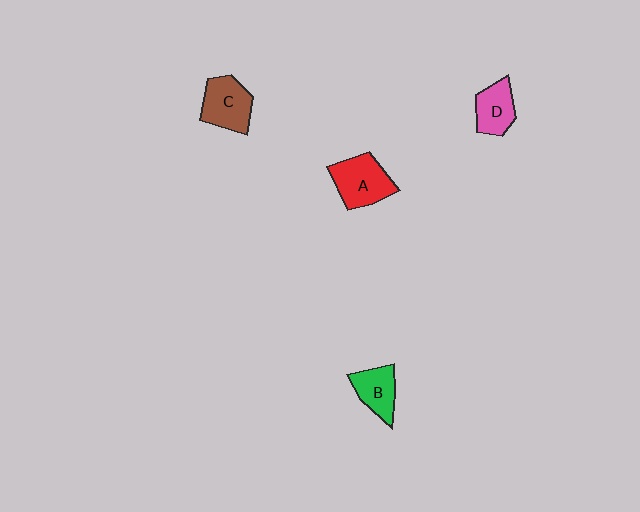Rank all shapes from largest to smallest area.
From largest to smallest: A (red), C (brown), B (green), D (pink).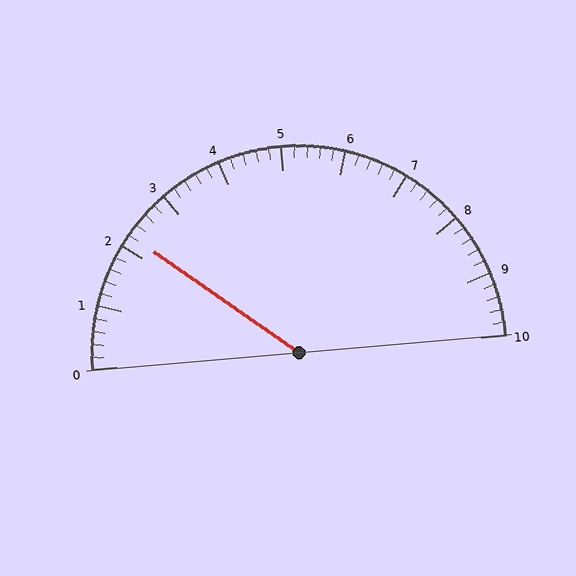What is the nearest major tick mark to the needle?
The nearest major tick mark is 2.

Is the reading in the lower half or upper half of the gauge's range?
The reading is in the lower half of the range (0 to 10).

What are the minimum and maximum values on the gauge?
The gauge ranges from 0 to 10.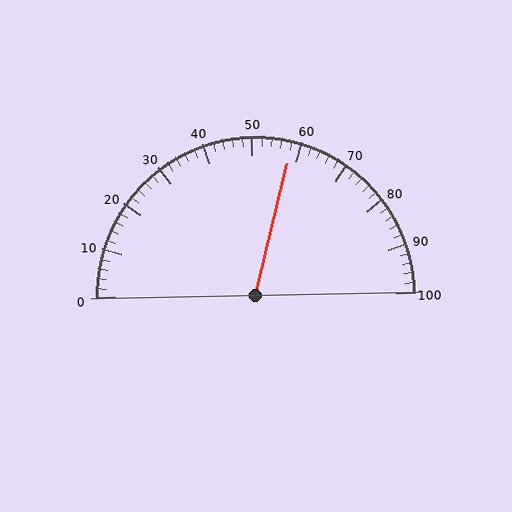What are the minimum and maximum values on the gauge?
The gauge ranges from 0 to 100.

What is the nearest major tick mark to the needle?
The nearest major tick mark is 60.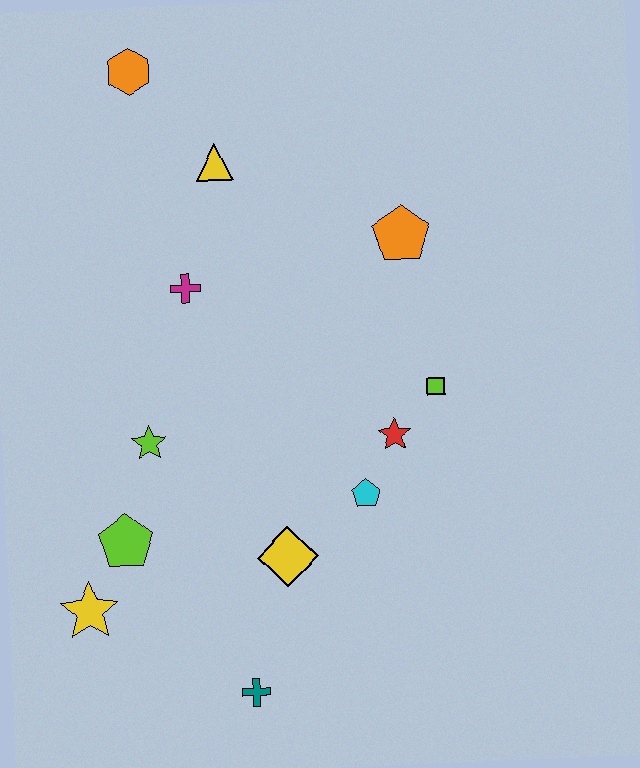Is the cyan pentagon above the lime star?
No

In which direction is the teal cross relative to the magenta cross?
The teal cross is below the magenta cross.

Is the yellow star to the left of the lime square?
Yes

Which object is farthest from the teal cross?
The orange hexagon is farthest from the teal cross.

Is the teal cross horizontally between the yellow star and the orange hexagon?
No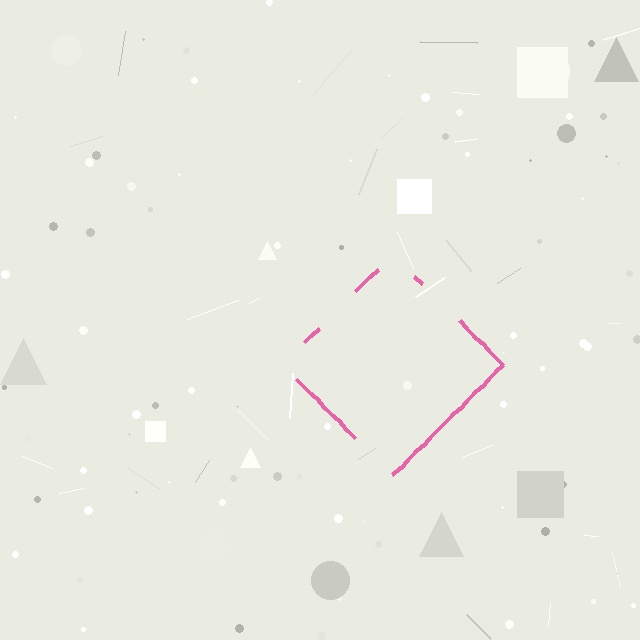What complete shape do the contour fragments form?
The contour fragments form a diamond.